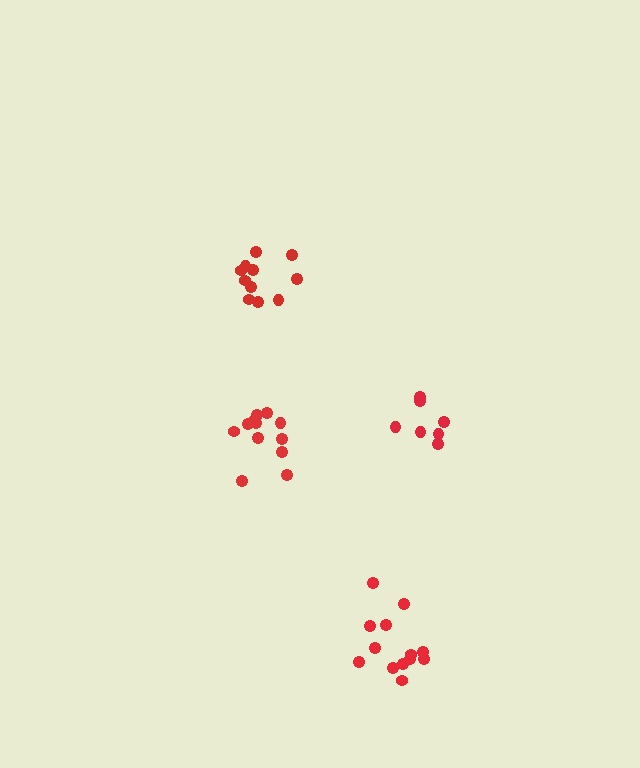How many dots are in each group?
Group 1: 7 dots, Group 2: 13 dots, Group 3: 12 dots, Group 4: 11 dots (43 total).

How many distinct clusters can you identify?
There are 4 distinct clusters.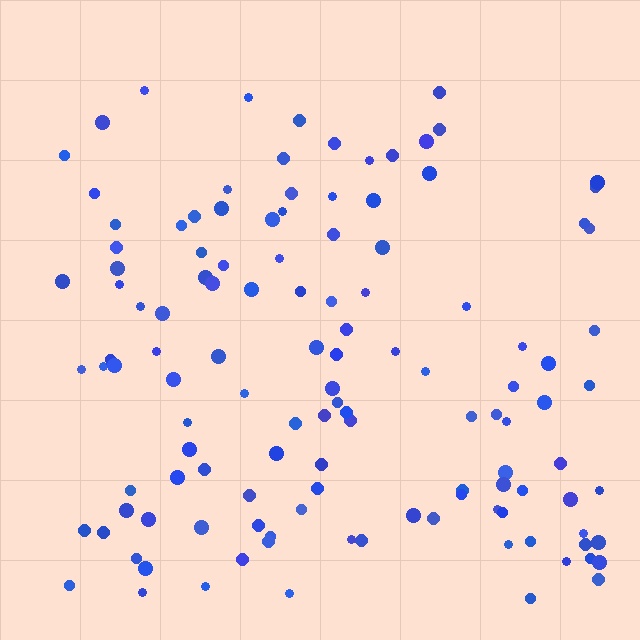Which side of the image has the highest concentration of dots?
The bottom.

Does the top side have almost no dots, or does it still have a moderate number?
Still a moderate number, just noticeably fewer than the bottom.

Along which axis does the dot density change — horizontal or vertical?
Vertical.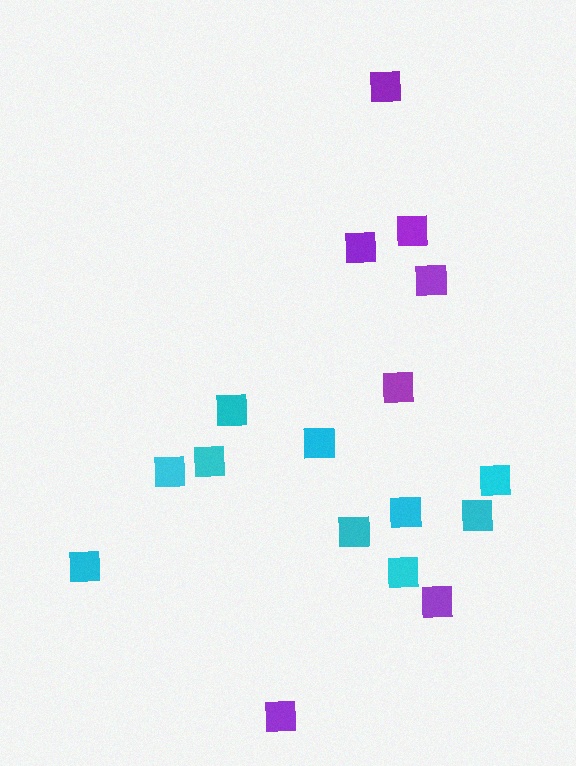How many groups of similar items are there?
There are 2 groups: one group of purple squares (7) and one group of cyan squares (10).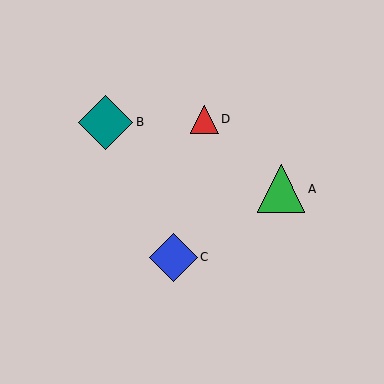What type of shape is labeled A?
Shape A is a green triangle.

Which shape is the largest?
The teal diamond (labeled B) is the largest.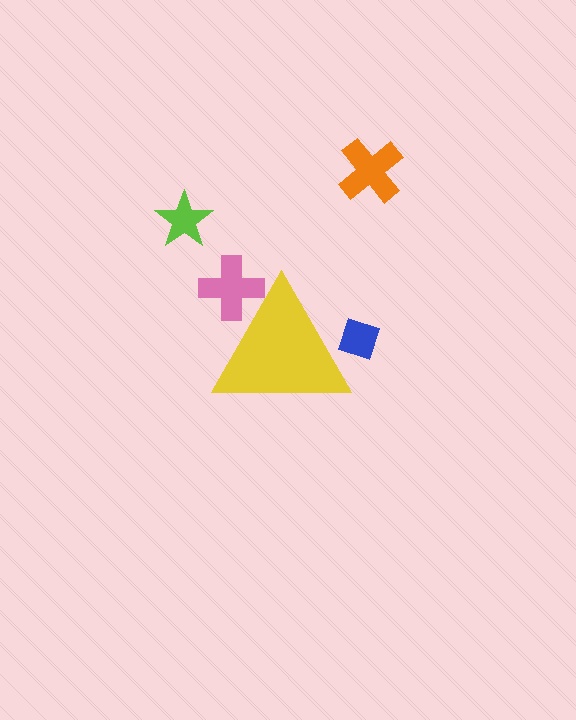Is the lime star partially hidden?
No, the lime star is fully visible.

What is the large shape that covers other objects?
A yellow triangle.